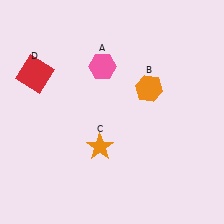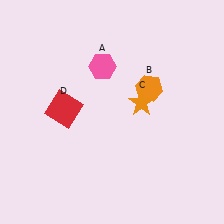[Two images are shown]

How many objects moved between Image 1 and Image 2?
2 objects moved between the two images.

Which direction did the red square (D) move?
The red square (D) moved down.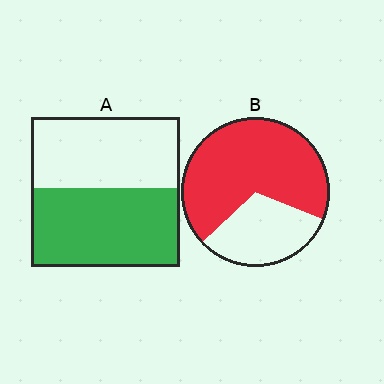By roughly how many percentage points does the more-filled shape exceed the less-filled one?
By roughly 15 percentage points (B over A).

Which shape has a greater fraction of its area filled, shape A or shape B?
Shape B.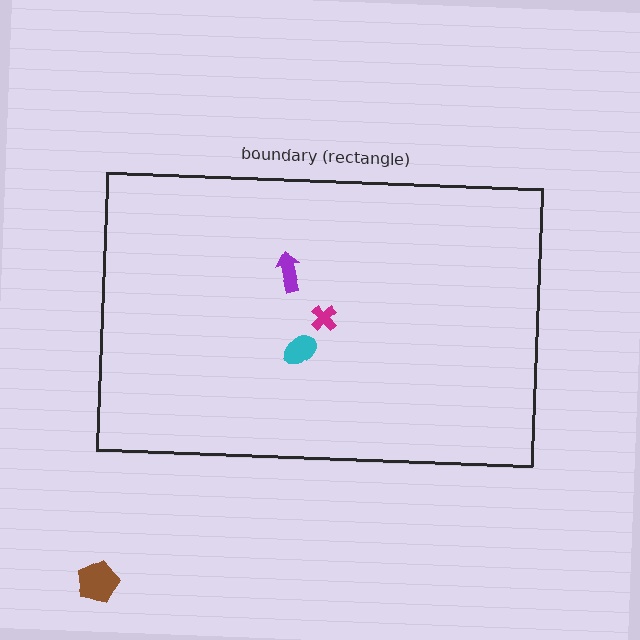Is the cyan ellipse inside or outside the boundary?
Inside.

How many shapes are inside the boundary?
3 inside, 1 outside.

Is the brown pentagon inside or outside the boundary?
Outside.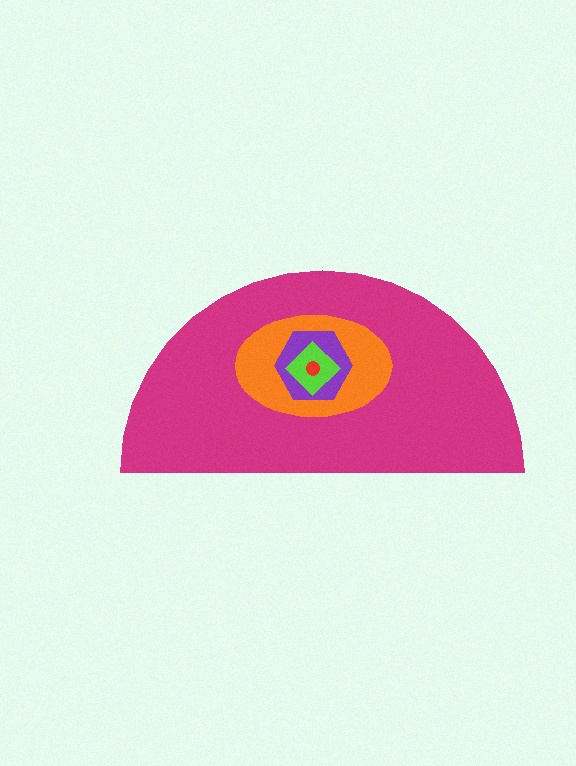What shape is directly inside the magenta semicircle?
The orange ellipse.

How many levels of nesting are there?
5.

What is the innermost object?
The red circle.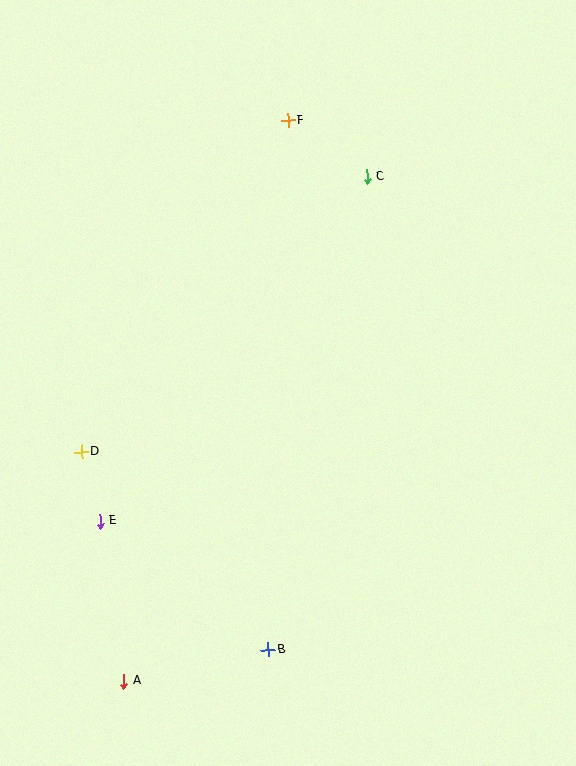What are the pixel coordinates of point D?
Point D is at (81, 452).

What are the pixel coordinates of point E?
Point E is at (100, 521).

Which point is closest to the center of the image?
Point D at (81, 452) is closest to the center.